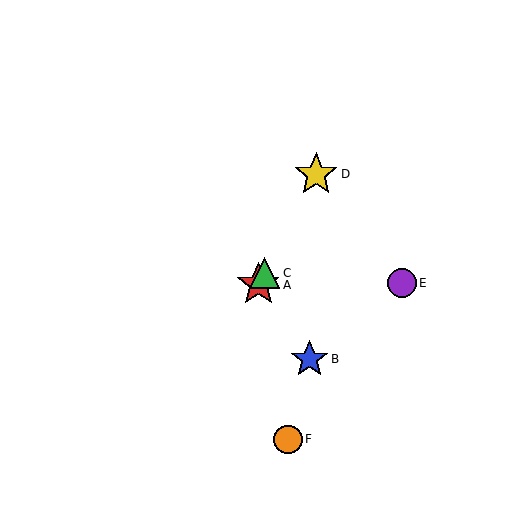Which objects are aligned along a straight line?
Objects A, C, D are aligned along a straight line.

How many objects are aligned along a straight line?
3 objects (A, C, D) are aligned along a straight line.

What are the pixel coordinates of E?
Object E is at (402, 283).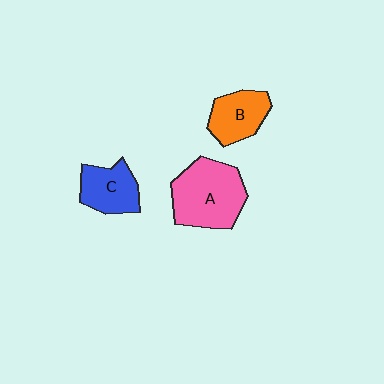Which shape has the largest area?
Shape A (pink).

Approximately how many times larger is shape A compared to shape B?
Approximately 1.7 times.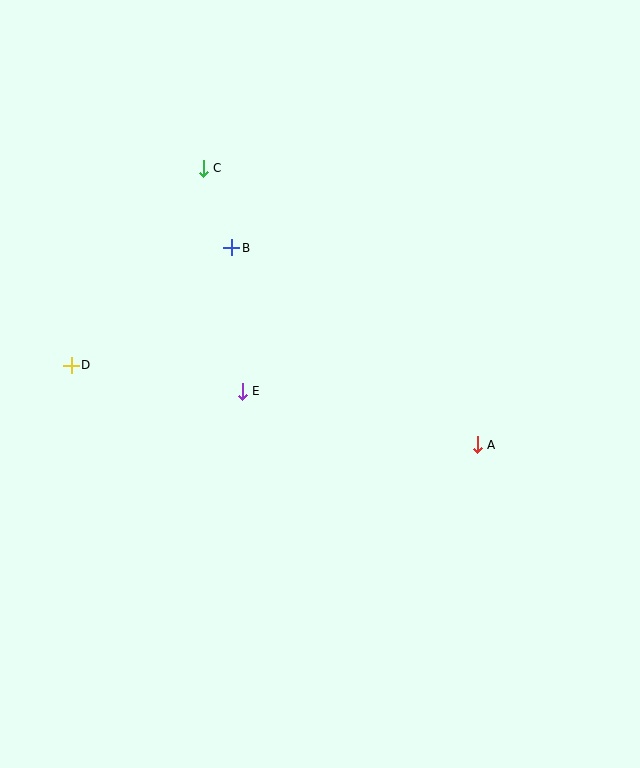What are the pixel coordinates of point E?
Point E is at (242, 391).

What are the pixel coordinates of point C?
Point C is at (203, 168).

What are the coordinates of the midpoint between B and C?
The midpoint between B and C is at (217, 208).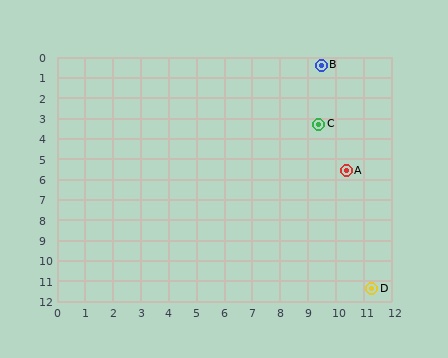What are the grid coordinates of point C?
Point C is at approximately (9.4, 3.3).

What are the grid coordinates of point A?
Point A is at approximately (10.4, 5.6).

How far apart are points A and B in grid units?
Points A and B are about 5.3 grid units apart.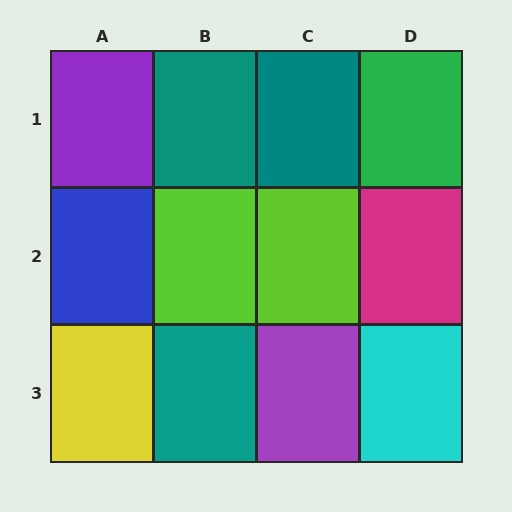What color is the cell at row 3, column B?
Teal.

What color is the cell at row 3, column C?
Purple.